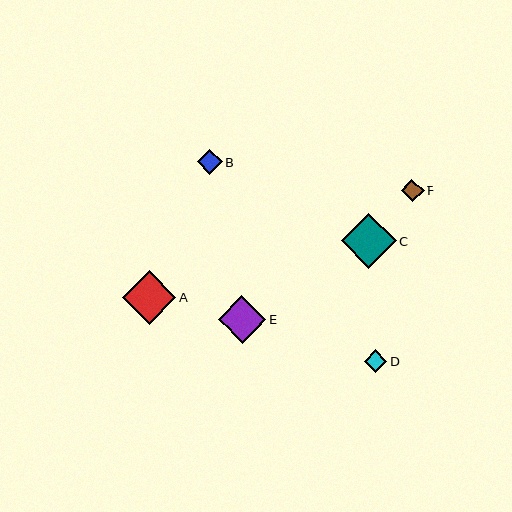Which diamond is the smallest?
Diamond D is the smallest with a size of approximately 22 pixels.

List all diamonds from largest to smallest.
From largest to smallest: C, A, E, B, F, D.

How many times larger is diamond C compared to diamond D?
Diamond C is approximately 2.5 times the size of diamond D.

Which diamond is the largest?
Diamond C is the largest with a size of approximately 55 pixels.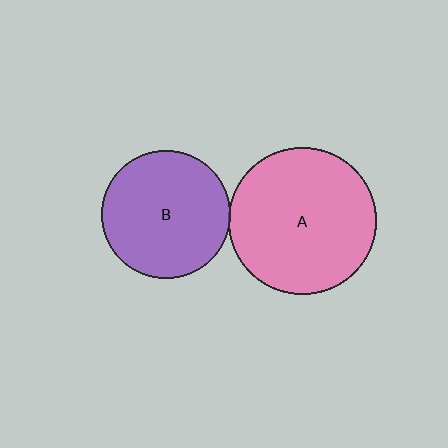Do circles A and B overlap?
Yes.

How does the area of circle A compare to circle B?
Approximately 1.3 times.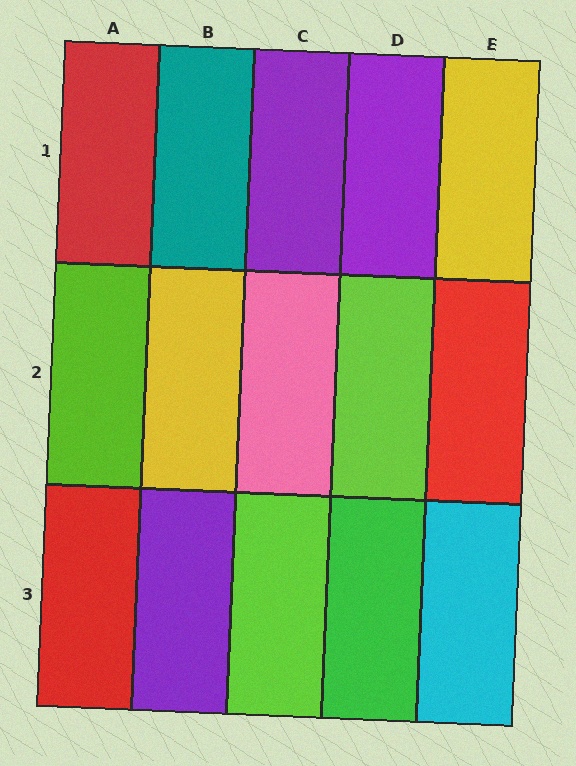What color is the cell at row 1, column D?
Purple.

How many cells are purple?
3 cells are purple.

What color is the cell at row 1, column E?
Yellow.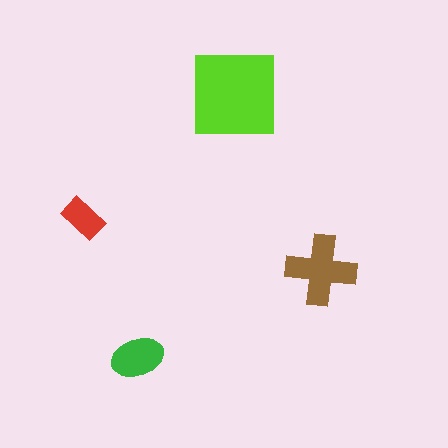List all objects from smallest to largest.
The red rectangle, the green ellipse, the brown cross, the lime square.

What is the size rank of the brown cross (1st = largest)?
2nd.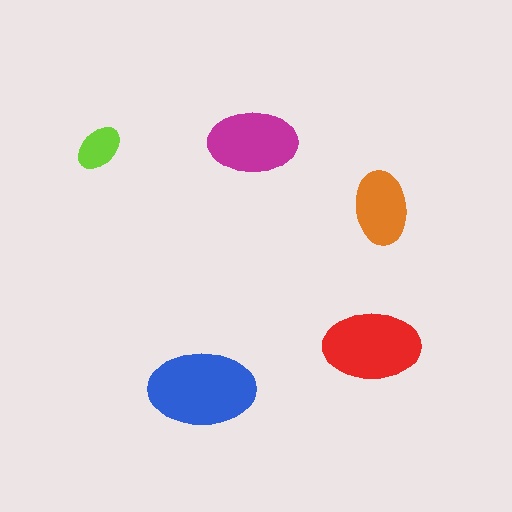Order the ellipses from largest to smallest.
the blue one, the red one, the magenta one, the orange one, the lime one.